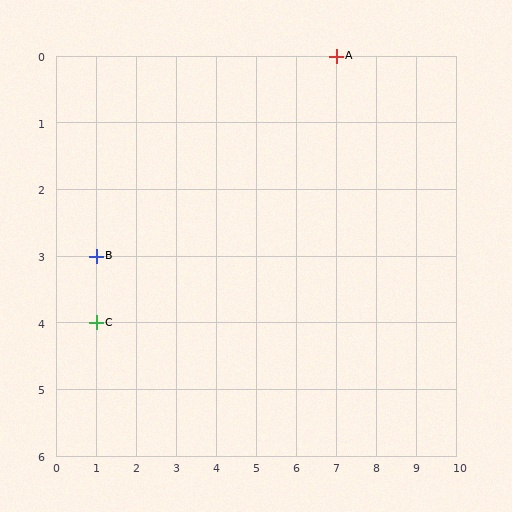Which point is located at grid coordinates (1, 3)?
Point B is at (1, 3).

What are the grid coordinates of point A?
Point A is at grid coordinates (7, 0).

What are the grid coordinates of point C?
Point C is at grid coordinates (1, 4).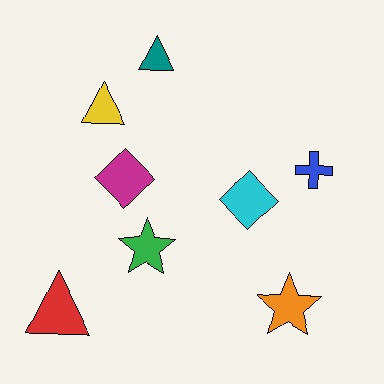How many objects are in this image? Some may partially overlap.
There are 8 objects.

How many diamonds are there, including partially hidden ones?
There are 2 diamonds.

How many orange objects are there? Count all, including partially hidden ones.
There is 1 orange object.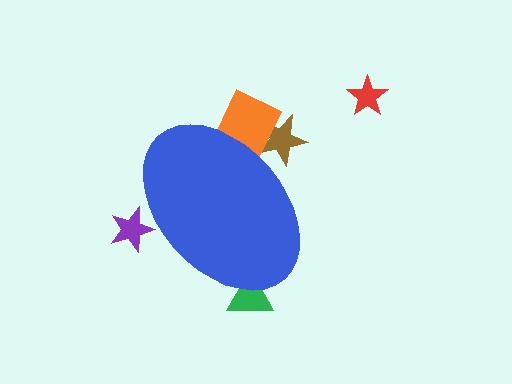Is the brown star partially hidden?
Yes, the brown star is partially hidden behind the blue ellipse.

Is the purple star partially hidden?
Yes, the purple star is partially hidden behind the blue ellipse.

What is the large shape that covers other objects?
A blue ellipse.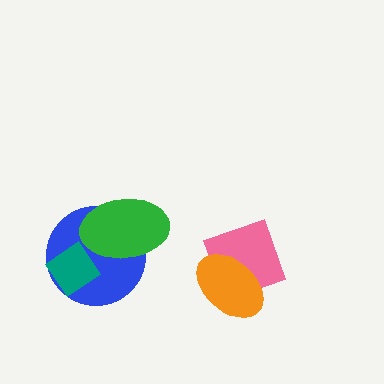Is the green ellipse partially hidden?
No, no other shape covers it.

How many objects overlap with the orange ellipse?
1 object overlaps with the orange ellipse.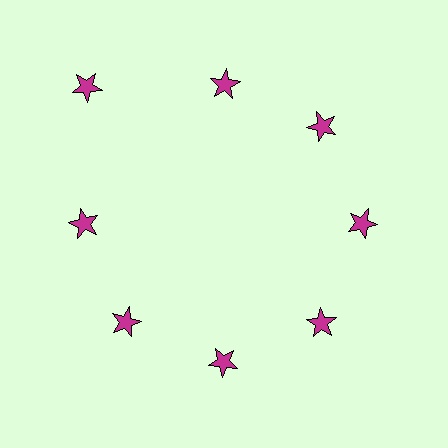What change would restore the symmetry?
The symmetry would be restored by moving it inward, back onto the ring so that all 8 stars sit at equal angles and equal distance from the center.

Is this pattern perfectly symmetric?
No. The 8 magenta stars are arranged in a ring, but one element near the 10 o'clock position is pushed outward from the center, breaking the 8-fold rotational symmetry.